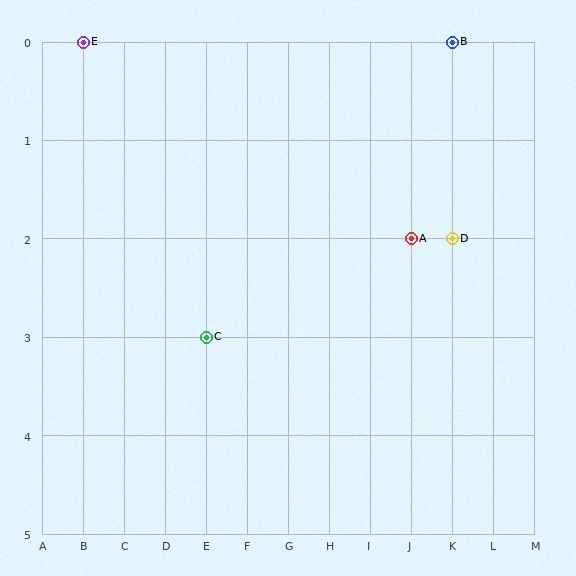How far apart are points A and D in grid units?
Points A and D are 1 column apart.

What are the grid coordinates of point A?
Point A is at grid coordinates (J, 2).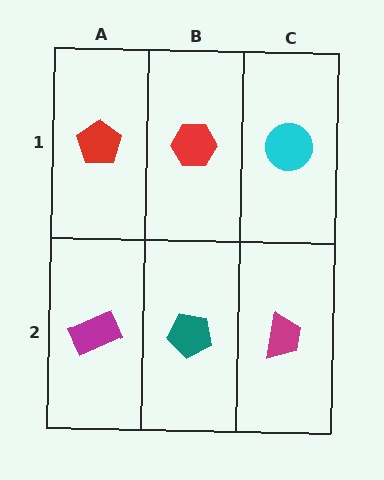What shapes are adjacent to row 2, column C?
A cyan circle (row 1, column C), a teal pentagon (row 2, column B).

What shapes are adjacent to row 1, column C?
A magenta trapezoid (row 2, column C), a red hexagon (row 1, column B).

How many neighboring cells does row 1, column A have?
2.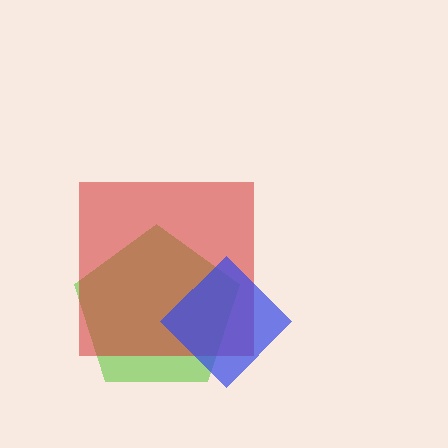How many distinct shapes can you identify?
There are 3 distinct shapes: a lime pentagon, a red square, a blue diamond.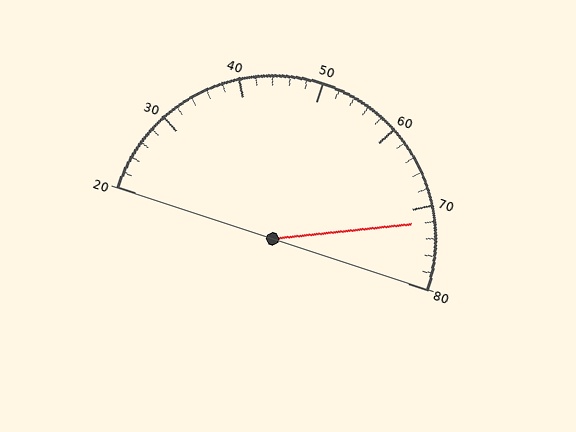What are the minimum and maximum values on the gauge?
The gauge ranges from 20 to 80.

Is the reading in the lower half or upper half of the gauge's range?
The reading is in the upper half of the range (20 to 80).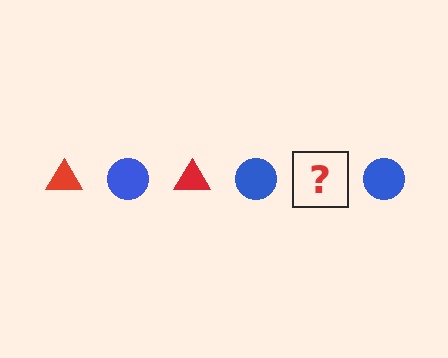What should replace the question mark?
The question mark should be replaced with a red triangle.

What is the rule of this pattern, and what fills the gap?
The rule is that the pattern alternates between red triangle and blue circle. The gap should be filled with a red triangle.